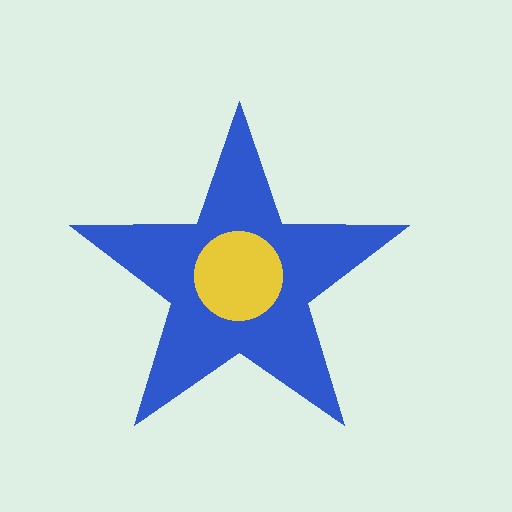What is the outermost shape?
The blue star.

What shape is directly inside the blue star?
The yellow circle.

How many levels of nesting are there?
2.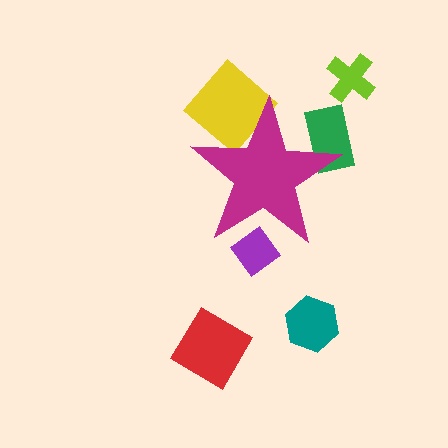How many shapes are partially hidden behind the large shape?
3 shapes are partially hidden.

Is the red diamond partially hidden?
No, the red diamond is fully visible.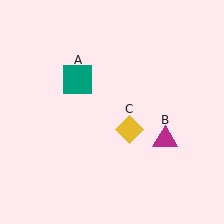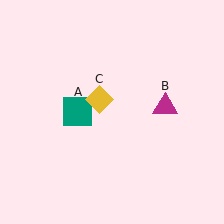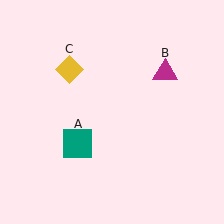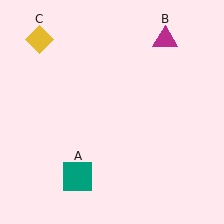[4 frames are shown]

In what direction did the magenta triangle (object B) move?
The magenta triangle (object B) moved up.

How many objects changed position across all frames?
3 objects changed position: teal square (object A), magenta triangle (object B), yellow diamond (object C).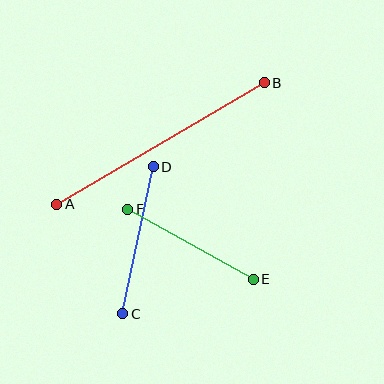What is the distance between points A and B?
The distance is approximately 240 pixels.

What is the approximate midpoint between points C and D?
The midpoint is at approximately (138, 240) pixels.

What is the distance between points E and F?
The distance is approximately 144 pixels.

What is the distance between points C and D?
The distance is approximately 150 pixels.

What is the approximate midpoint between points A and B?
The midpoint is at approximately (160, 144) pixels.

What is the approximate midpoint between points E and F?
The midpoint is at approximately (191, 244) pixels.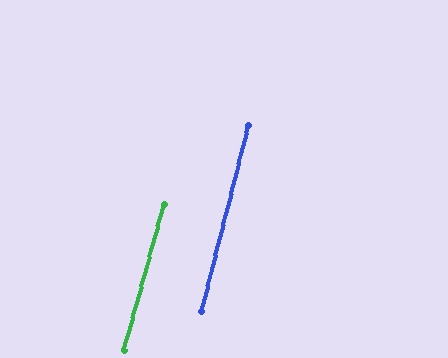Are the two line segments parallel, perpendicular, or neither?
Parallel — their directions differ by only 1.5°.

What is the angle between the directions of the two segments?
Approximately 2 degrees.